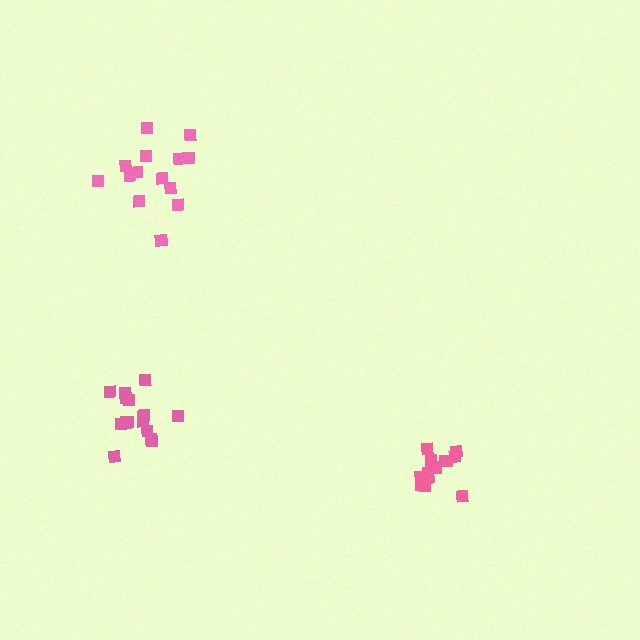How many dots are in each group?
Group 1: 14 dots, Group 2: 14 dots, Group 3: 16 dots (44 total).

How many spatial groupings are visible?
There are 3 spatial groupings.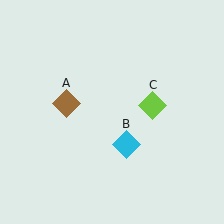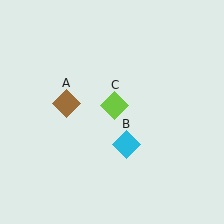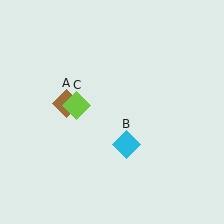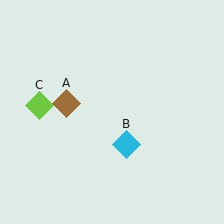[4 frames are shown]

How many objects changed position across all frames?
1 object changed position: lime diamond (object C).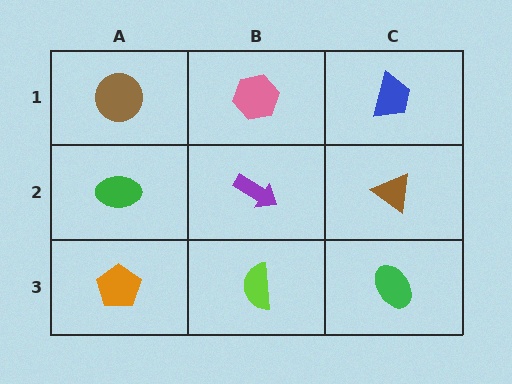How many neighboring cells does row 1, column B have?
3.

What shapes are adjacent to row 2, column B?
A pink hexagon (row 1, column B), a lime semicircle (row 3, column B), a green ellipse (row 2, column A), a brown triangle (row 2, column C).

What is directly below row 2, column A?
An orange pentagon.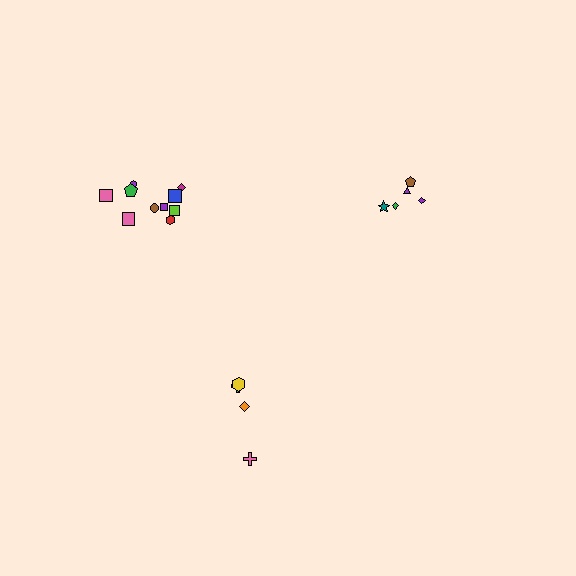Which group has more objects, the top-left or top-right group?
The top-left group.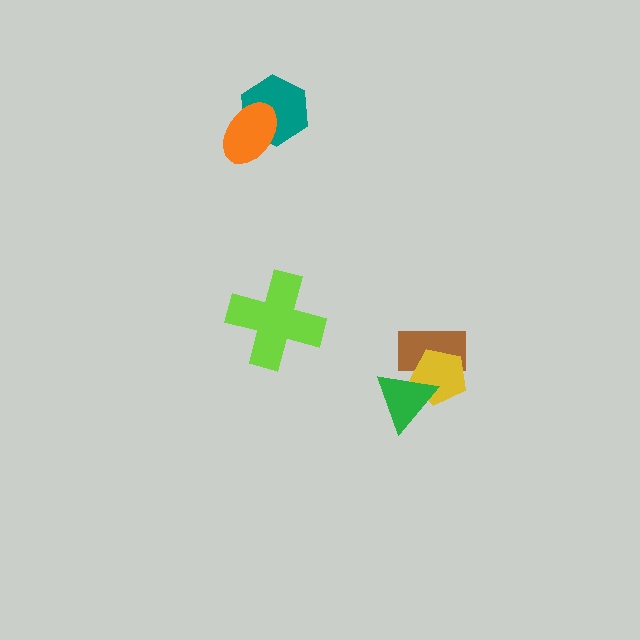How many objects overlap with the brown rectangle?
2 objects overlap with the brown rectangle.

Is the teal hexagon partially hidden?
Yes, it is partially covered by another shape.